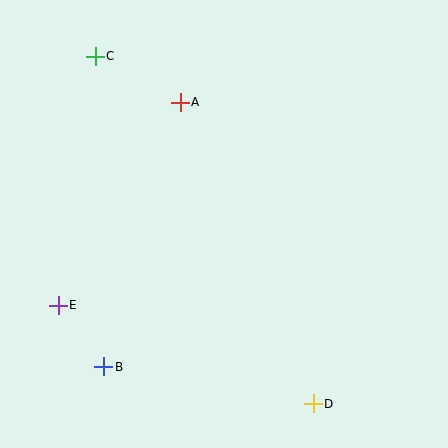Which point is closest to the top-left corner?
Point C is closest to the top-left corner.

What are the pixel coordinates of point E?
Point E is at (58, 305).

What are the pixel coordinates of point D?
Point D is at (313, 404).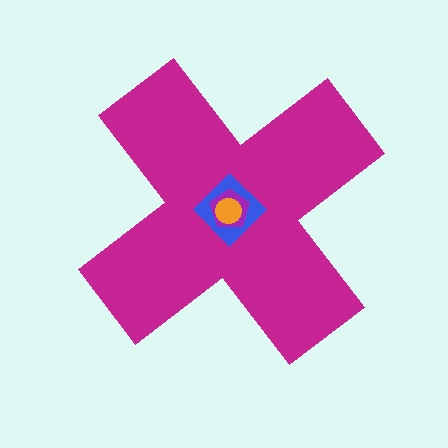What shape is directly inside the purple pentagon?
The orange circle.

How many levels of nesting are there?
4.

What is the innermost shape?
The orange circle.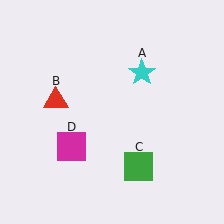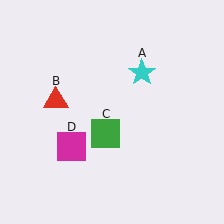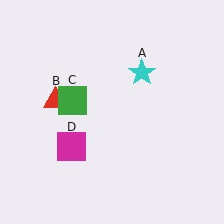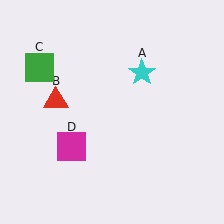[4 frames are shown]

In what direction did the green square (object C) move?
The green square (object C) moved up and to the left.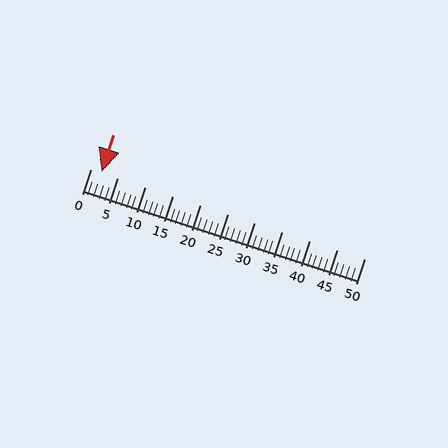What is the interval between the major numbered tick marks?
The major tick marks are spaced 5 units apart.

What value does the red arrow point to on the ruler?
The red arrow points to approximately 2.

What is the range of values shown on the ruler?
The ruler shows values from 0 to 50.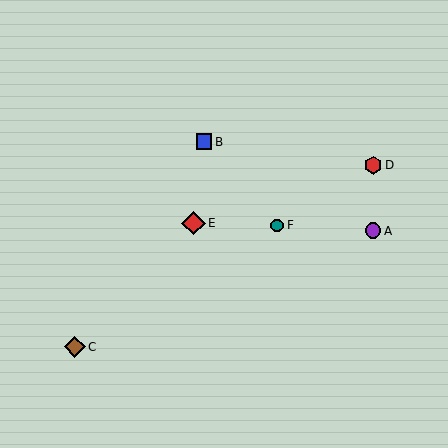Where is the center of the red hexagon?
The center of the red hexagon is at (373, 165).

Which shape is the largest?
The red diamond (labeled E) is the largest.